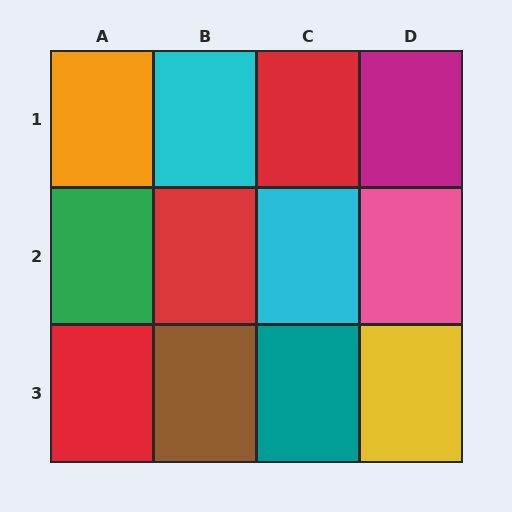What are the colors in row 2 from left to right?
Green, red, cyan, pink.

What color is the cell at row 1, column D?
Magenta.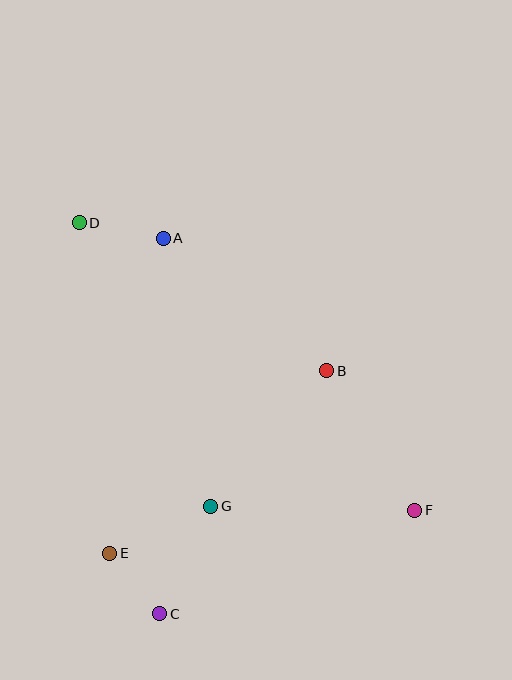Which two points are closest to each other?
Points C and E are closest to each other.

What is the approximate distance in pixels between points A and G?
The distance between A and G is approximately 272 pixels.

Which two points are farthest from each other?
Points D and F are farthest from each other.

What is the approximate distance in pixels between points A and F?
The distance between A and F is approximately 371 pixels.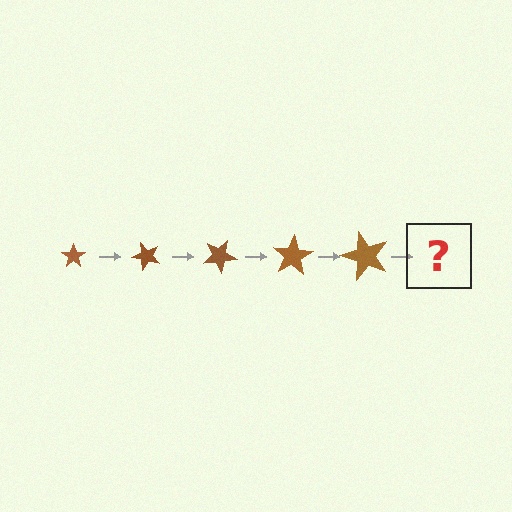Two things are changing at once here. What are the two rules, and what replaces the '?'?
The two rules are that the star grows larger each step and it rotates 50 degrees each step. The '?' should be a star, larger than the previous one and rotated 250 degrees from the start.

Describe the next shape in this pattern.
It should be a star, larger than the previous one and rotated 250 degrees from the start.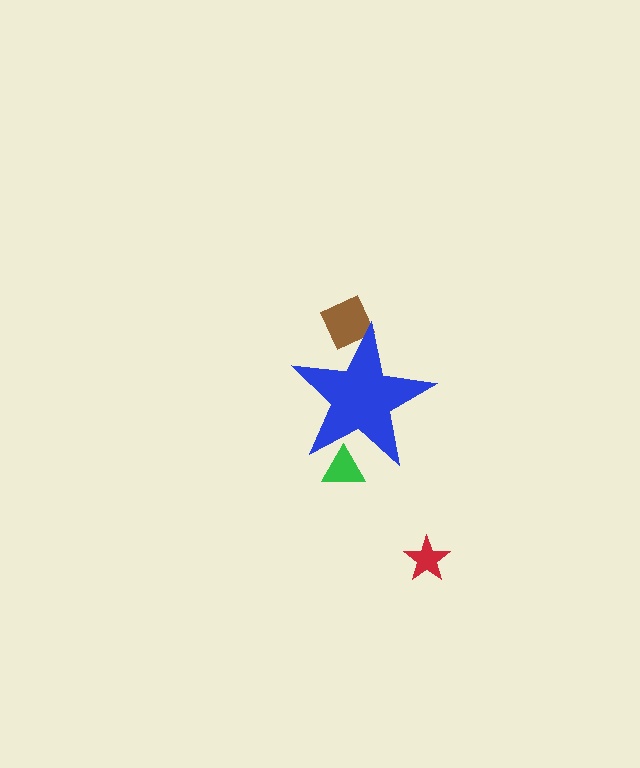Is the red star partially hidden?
No, the red star is fully visible.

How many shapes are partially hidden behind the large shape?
2 shapes are partially hidden.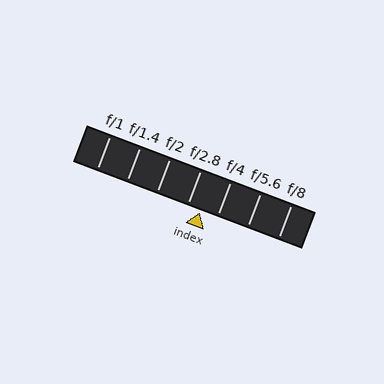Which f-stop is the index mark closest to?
The index mark is closest to f/2.8.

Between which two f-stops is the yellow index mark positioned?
The index mark is between f/2.8 and f/4.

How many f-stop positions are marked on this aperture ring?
There are 7 f-stop positions marked.